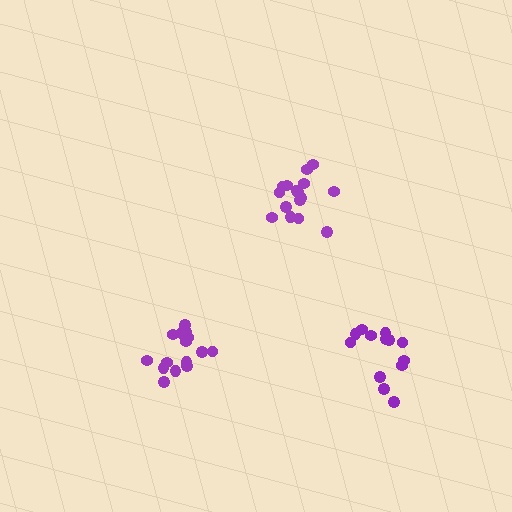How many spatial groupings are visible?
There are 3 spatial groupings.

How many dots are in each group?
Group 1: 16 dots, Group 2: 13 dots, Group 3: 15 dots (44 total).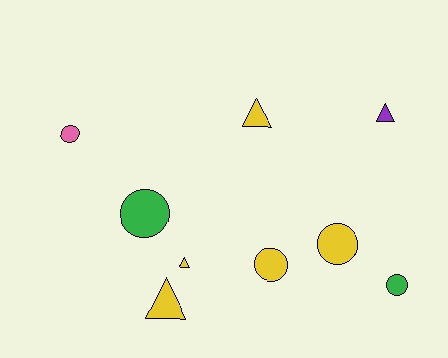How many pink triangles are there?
There are no pink triangles.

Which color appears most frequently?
Yellow, with 5 objects.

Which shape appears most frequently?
Circle, with 5 objects.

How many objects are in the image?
There are 9 objects.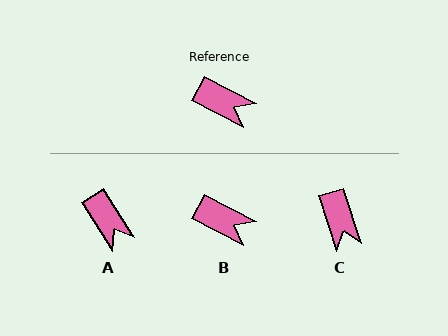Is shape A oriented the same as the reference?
No, it is off by about 30 degrees.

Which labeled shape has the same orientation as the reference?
B.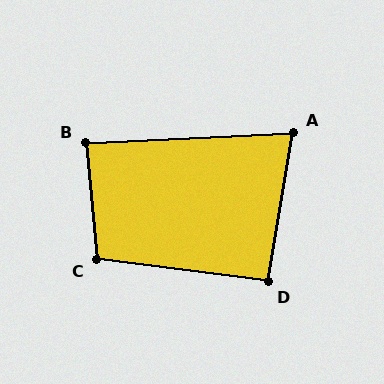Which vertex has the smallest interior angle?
A, at approximately 78 degrees.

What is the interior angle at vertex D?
Approximately 92 degrees (approximately right).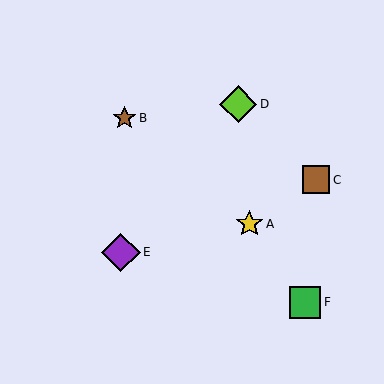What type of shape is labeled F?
Shape F is a green square.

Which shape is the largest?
The purple diamond (labeled E) is the largest.